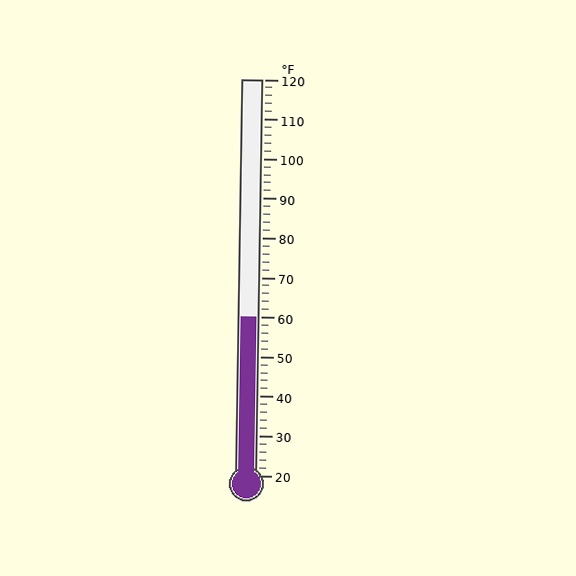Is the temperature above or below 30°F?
The temperature is above 30°F.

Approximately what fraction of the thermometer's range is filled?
The thermometer is filled to approximately 40% of its range.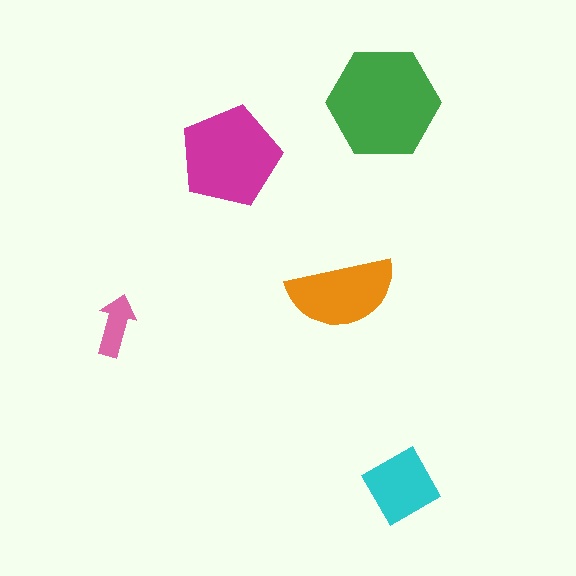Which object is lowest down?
The cyan square is bottommost.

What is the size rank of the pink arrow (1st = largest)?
5th.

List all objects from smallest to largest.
The pink arrow, the cyan square, the orange semicircle, the magenta pentagon, the green hexagon.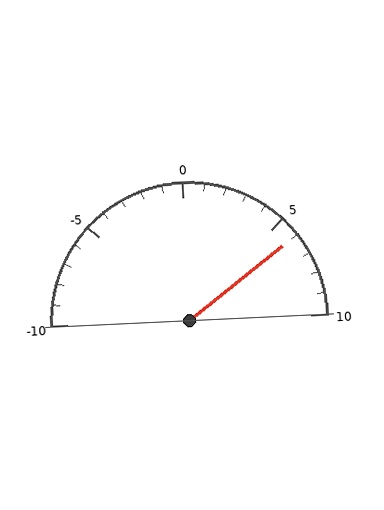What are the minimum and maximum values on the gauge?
The gauge ranges from -10 to 10.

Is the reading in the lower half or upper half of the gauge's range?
The reading is in the upper half of the range (-10 to 10).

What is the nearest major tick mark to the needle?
The nearest major tick mark is 5.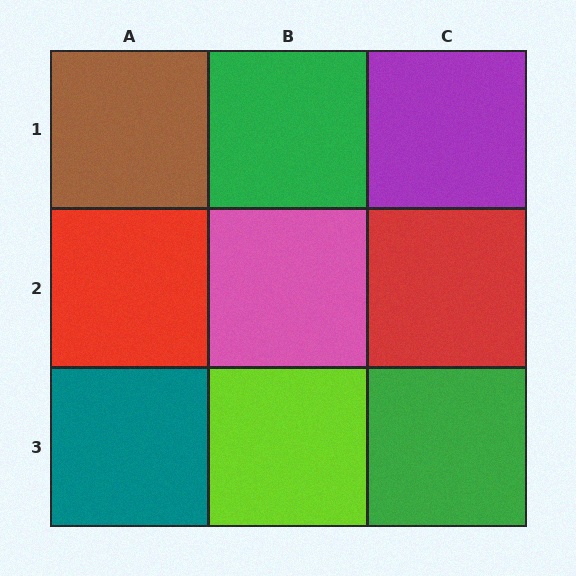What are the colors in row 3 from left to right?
Teal, lime, green.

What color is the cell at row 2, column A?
Red.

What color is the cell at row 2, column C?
Red.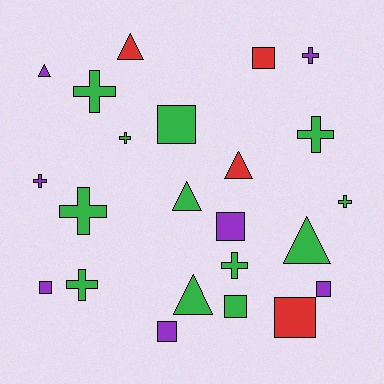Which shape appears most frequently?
Cross, with 9 objects.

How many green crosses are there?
There are 7 green crosses.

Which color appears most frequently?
Green, with 12 objects.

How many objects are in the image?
There are 23 objects.